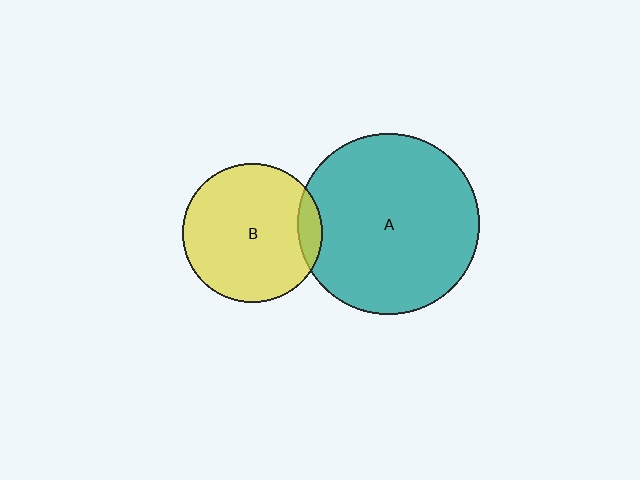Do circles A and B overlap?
Yes.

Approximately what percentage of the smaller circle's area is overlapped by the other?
Approximately 10%.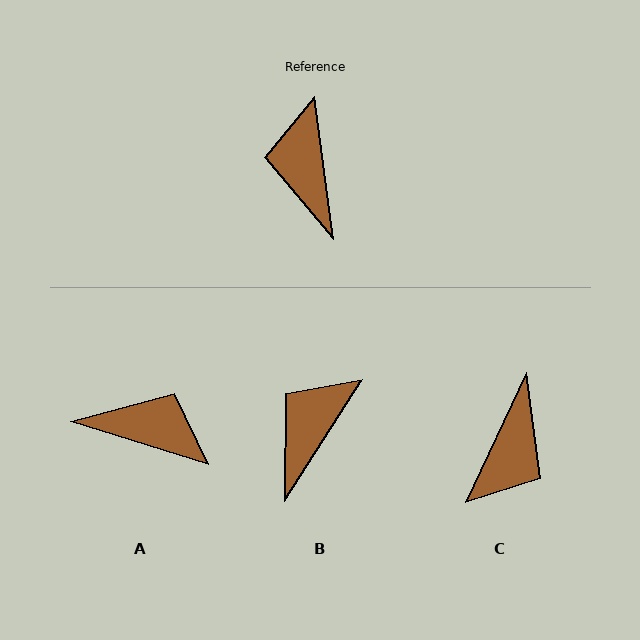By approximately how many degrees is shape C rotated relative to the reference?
Approximately 147 degrees counter-clockwise.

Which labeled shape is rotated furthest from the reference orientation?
C, about 147 degrees away.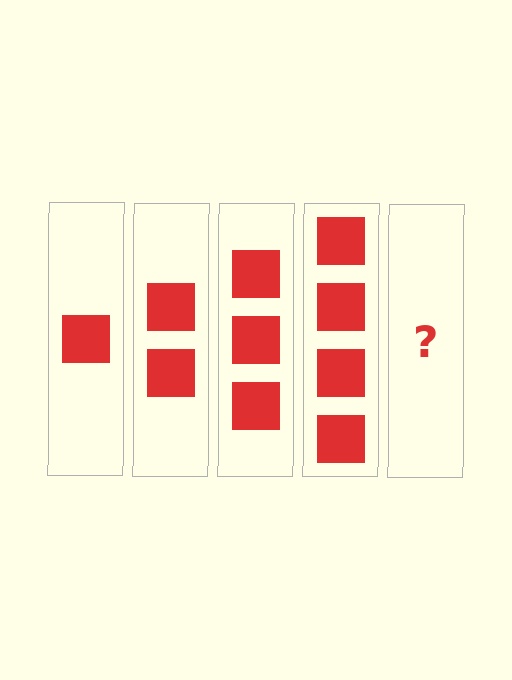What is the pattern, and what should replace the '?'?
The pattern is that each step adds one more square. The '?' should be 5 squares.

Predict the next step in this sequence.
The next step is 5 squares.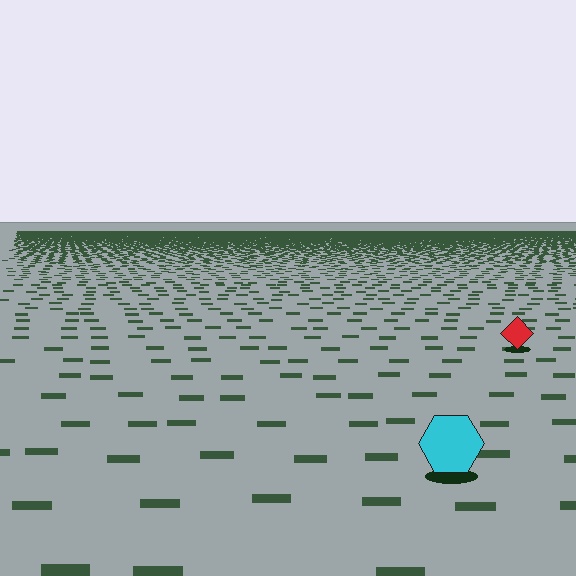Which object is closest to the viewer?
The cyan hexagon is closest. The texture marks near it are larger and more spread out.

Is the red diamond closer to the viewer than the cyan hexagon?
No. The cyan hexagon is closer — you can tell from the texture gradient: the ground texture is coarser near it.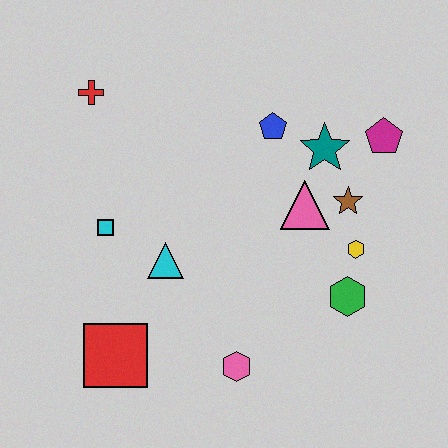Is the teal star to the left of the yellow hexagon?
Yes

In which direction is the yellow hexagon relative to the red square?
The yellow hexagon is to the right of the red square.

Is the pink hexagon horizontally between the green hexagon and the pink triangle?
No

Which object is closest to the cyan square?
The cyan triangle is closest to the cyan square.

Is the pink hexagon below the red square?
Yes